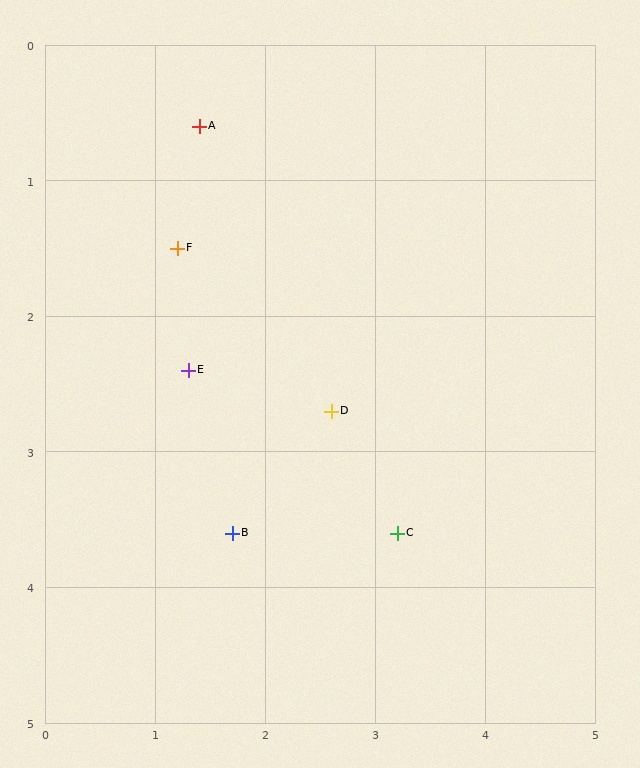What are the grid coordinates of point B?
Point B is at approximately (1.7, 3.6).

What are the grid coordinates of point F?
Point F is at approximately (1.2, 1.5).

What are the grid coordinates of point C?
Point C is at approximately (3.2, 3.6).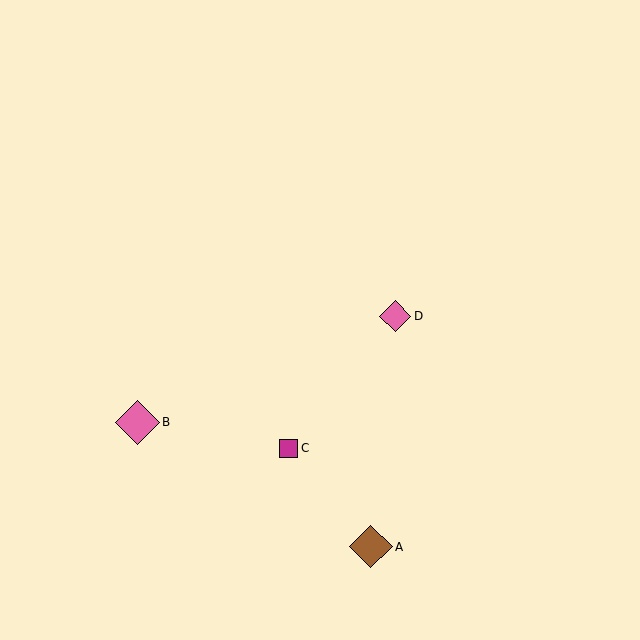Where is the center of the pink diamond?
The center of the pink diamond is at (137, 422).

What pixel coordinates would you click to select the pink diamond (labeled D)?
Click at (395, 316) to select the pink diamond D.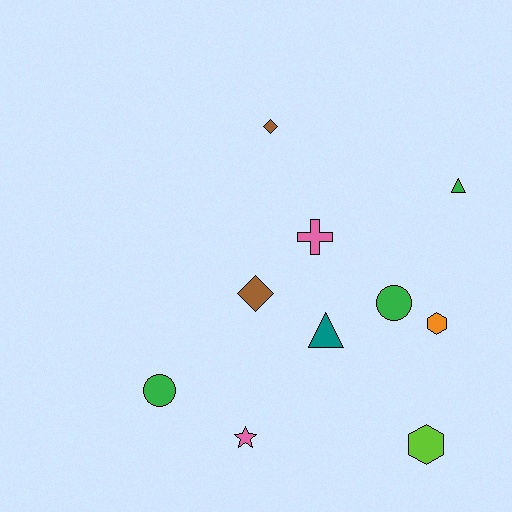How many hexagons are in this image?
There are 2 hexagons.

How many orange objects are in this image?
There is 1 orange object.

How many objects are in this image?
There are 10 objects.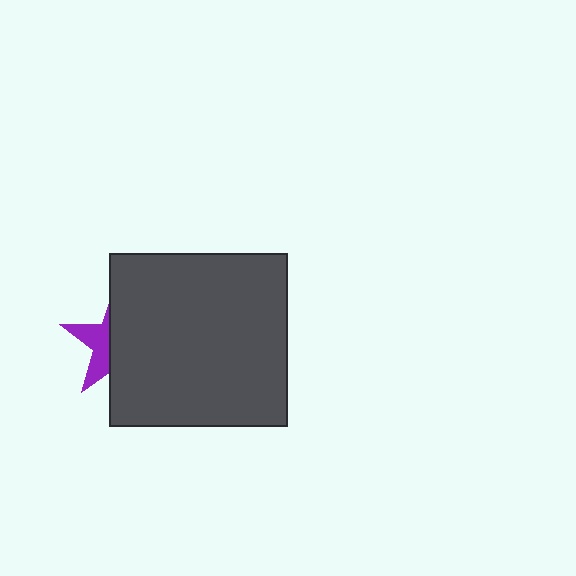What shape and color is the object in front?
The object in front is a dark gray rectangle.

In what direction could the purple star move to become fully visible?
The purple star could move left. That would shift it out from behind the dark gray rectangle entirely.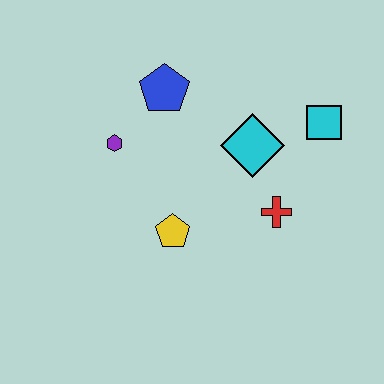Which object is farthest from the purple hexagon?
The cyan square is farthest from the purple hexagon.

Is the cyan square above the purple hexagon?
Yes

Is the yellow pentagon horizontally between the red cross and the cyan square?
No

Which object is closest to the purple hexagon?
The blue pentagon is closest to the purple hexagon.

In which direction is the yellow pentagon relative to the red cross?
The yellow pentagon is to the left of the red cross.